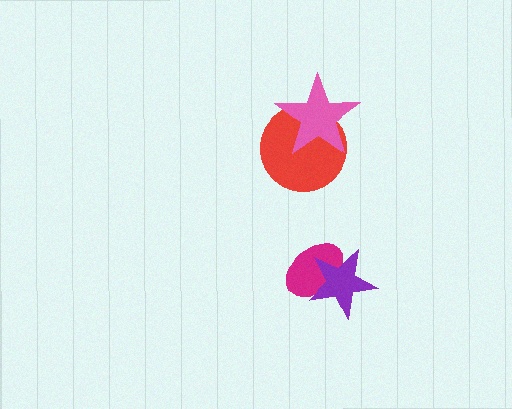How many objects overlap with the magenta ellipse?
1 object overlaps with the magenta ellipse.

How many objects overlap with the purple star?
1 object overlaps with the purple star.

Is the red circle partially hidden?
Yes, it is partially covered by another shape.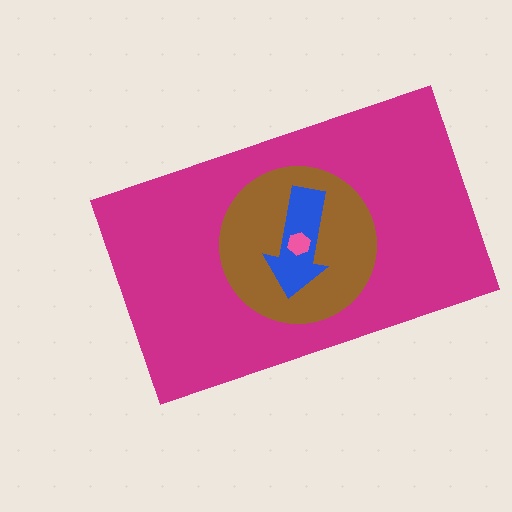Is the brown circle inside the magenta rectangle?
Yes.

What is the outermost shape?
The magenta rectangle.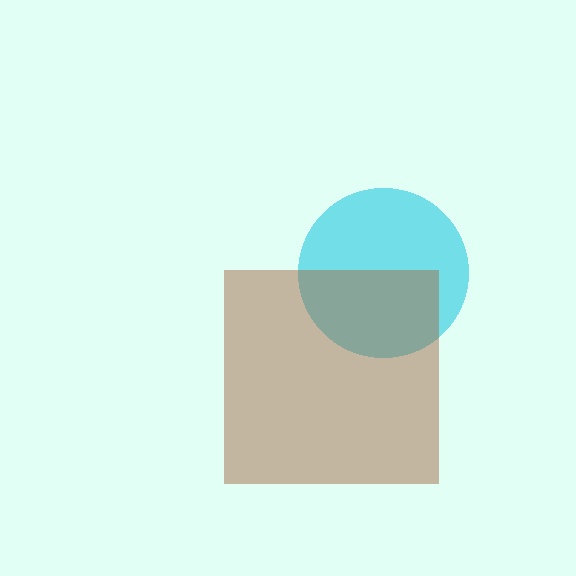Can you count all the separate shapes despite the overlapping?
Yes, there are 2 separate shapes.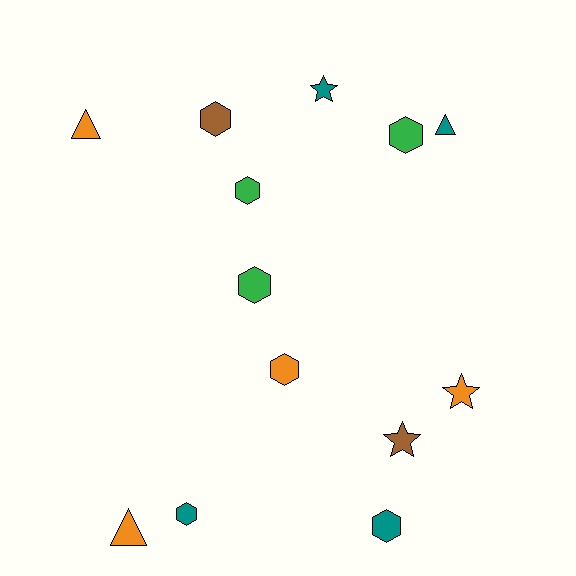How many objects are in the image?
There are 13 objects.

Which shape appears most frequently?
Hexagon, with 7 objects.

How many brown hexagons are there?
There is 1 brown hexagon.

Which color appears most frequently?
Orange, with 4 objects.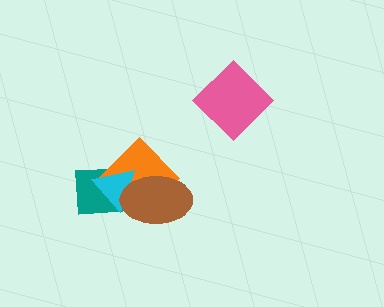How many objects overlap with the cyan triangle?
3 objects overlap with the cyan triangle.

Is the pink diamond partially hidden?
No, no other shape covers it.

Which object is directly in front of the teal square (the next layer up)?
The orange diamond is directly in front of the teal square.